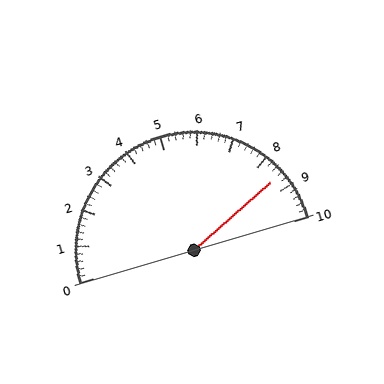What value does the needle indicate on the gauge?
The needle indicates approximately 8.6.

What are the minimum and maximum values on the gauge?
The gauge ranges from 0 to 10.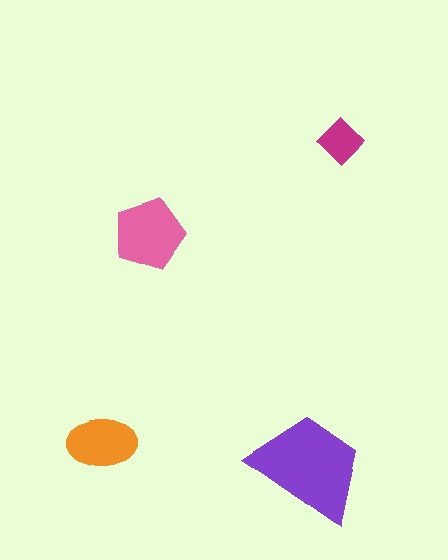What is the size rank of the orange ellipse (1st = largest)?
3rd.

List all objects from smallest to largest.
The magenta diamond, the orange ellipse, the pink pentagon, the purple trapezoid.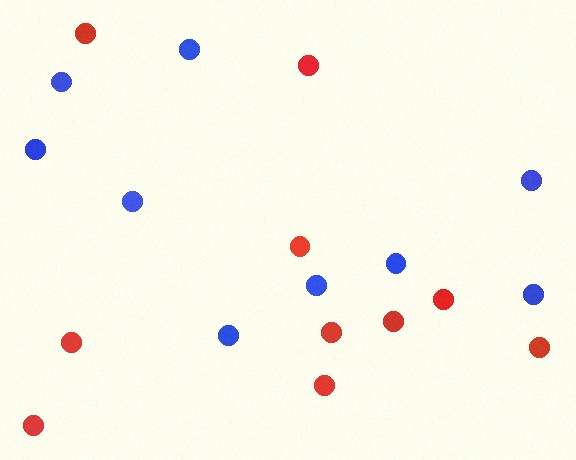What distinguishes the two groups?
There are 2 groups: one group of blue circles (9) and one group of red circles (10).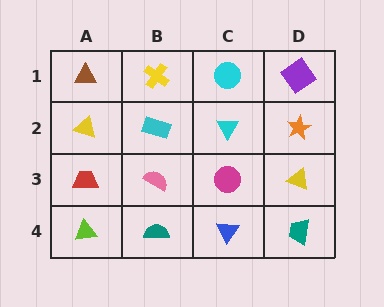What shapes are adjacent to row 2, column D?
A purple diamond (row 1, column D), a yellow triangle (row 3, column D), a cyan triangle (row 2, column C).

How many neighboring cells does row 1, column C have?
3.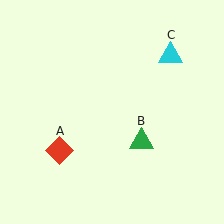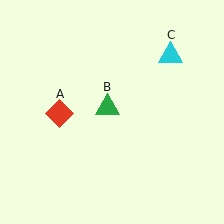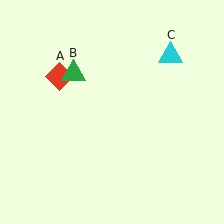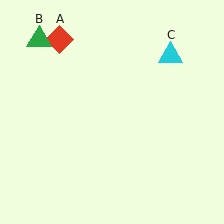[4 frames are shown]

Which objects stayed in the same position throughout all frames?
Cyan triangle (object C) remained stationary.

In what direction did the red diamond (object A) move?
The red diamond (object A) moved up.